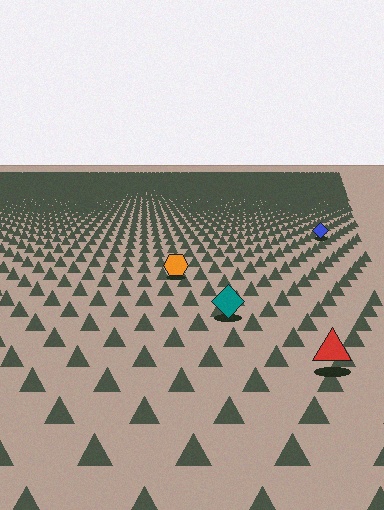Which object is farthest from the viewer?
The blue diamond is farthest from the viewer. It appears smaller and the ground texture around it is denser.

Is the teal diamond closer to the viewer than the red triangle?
No. The red triangle is closer — you can tell from the texture gradient: the ground texture is coarser near it.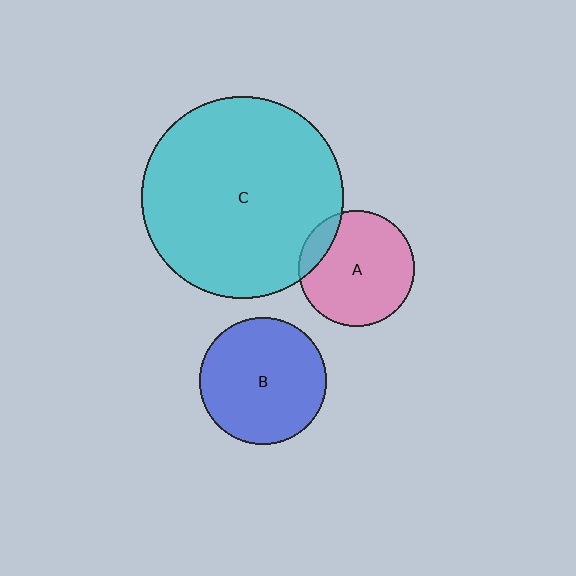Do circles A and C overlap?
Yes.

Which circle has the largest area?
Circle C (cyan).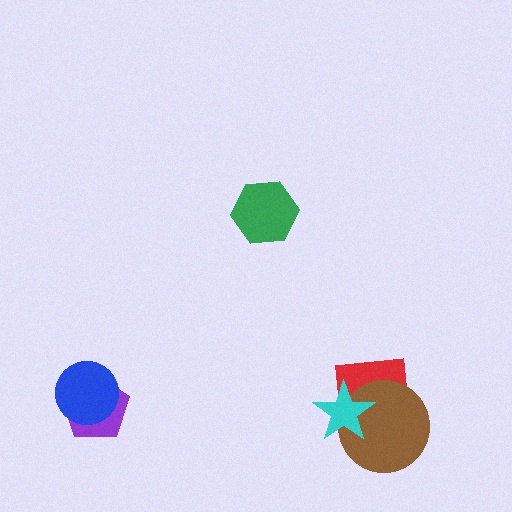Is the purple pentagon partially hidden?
Yes, it is partially covered by another shape.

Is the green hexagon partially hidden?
No, no other shape covers it.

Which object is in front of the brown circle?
The cyan star is in front of the brown circle.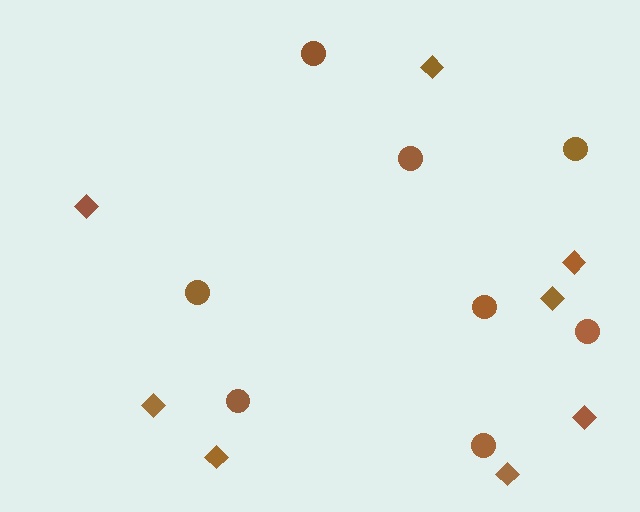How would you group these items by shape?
There are 2 groups: one group of circles (8) and one group of diamonds (8).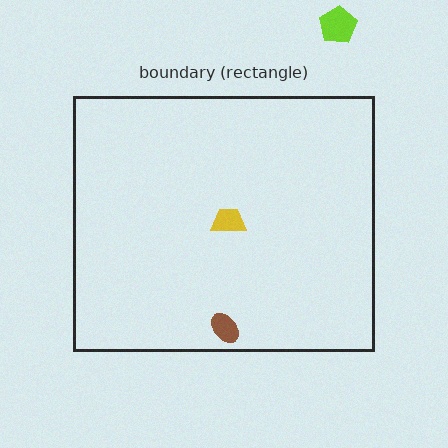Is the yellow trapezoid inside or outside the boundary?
Inside.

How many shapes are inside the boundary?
2 inside, 1 outside.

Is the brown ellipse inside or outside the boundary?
Inside.